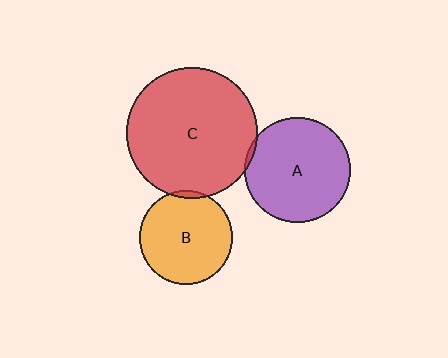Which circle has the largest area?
Circle C (red).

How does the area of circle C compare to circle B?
Approximately 2.0 times.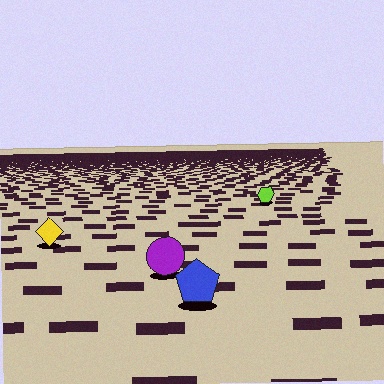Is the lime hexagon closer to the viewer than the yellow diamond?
No. The yellow diamond is closer — you can tell from the texture gradient: the ground texture is coarser near it.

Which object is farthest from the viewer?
The lime hexagon is farthest from the viewer. It appears smaller and the ground texture around it is denser.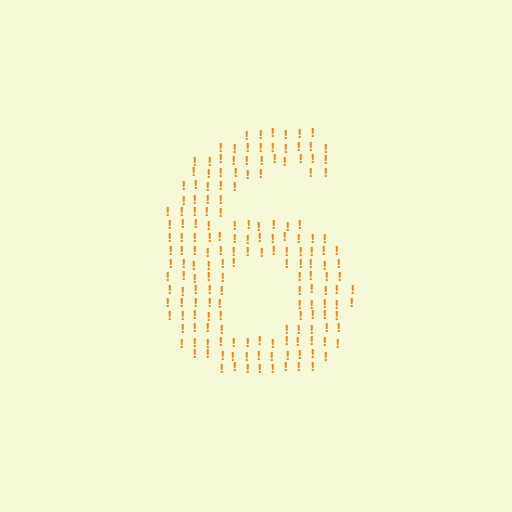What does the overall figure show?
The overall figure shows the digit 6.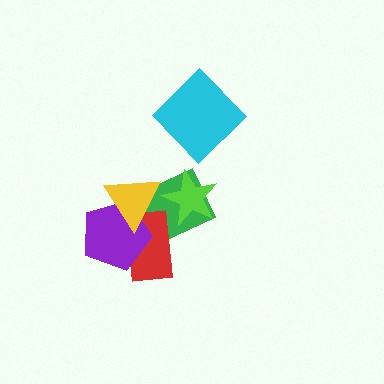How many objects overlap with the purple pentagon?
3 objects overlap with the purple pentagon.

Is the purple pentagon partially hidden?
Yes, it is partially covered by another shape.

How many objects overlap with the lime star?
1 object overlaps with the lime star.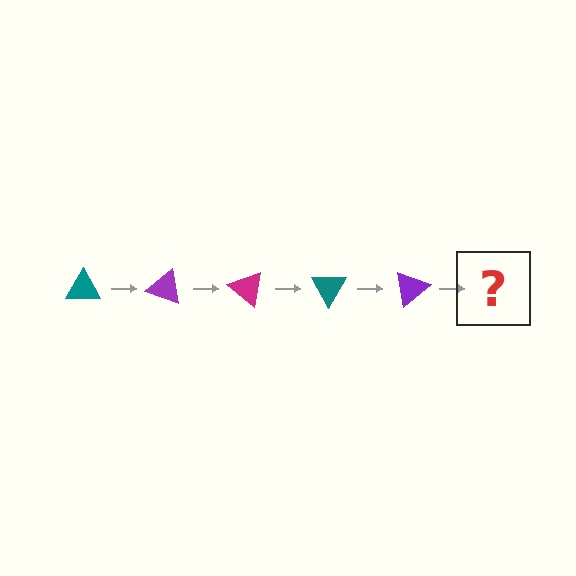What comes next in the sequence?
The next element should be a magenta triangle, rotated 100 degrees from the start.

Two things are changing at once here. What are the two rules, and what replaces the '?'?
The two rules are that it rotates 20 degrees each step and the color cycles through teal, purple, and magenta. The '?' should be a magenta triangle, rotated 100 degrees from the start.